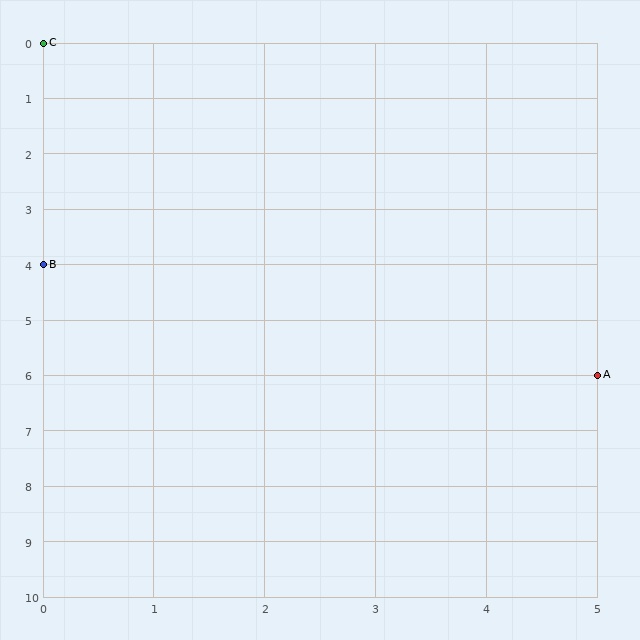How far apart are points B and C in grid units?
Points B and C are 4 rows apart.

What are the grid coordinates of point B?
Point B is at grid coordinates (0, 4).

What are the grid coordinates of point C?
Point C is at grid coordinates (0, 0).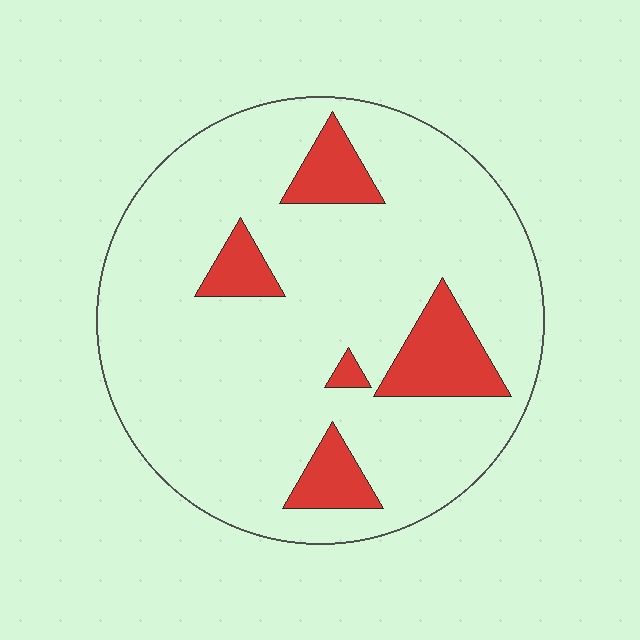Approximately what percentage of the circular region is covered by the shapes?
Approximately 15%.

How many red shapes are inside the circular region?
5.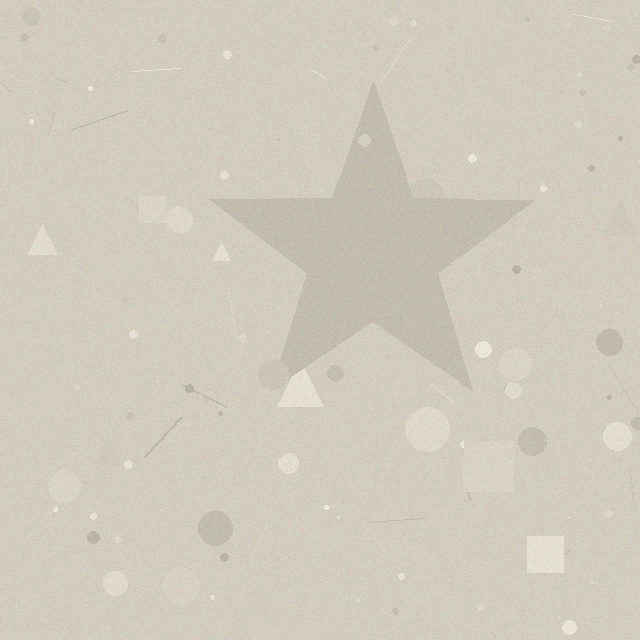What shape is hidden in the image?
A star is hidden in the image.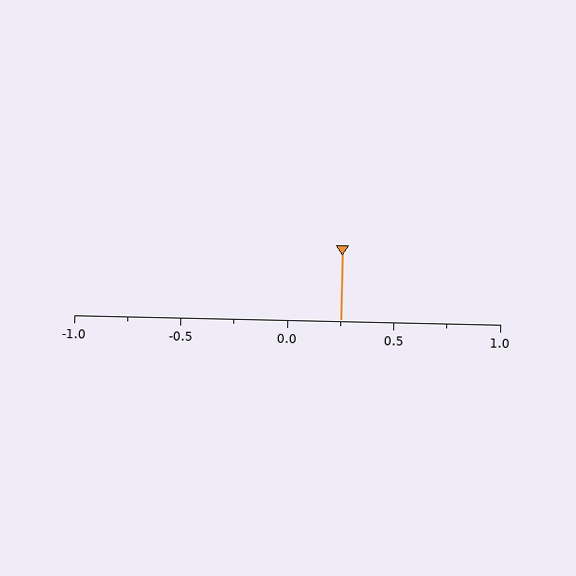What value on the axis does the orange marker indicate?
The marker indicates approximately 0.25.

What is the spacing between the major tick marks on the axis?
The major ticks are spaced 0.5 apart.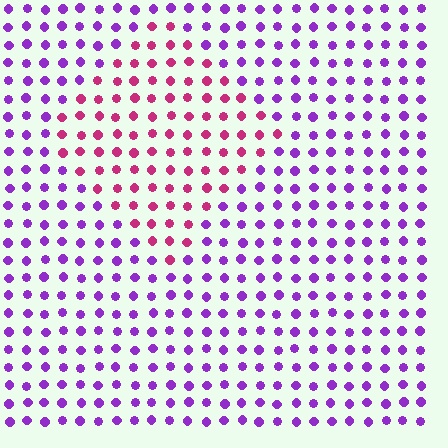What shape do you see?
I see a diamond.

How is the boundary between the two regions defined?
The boundary is defined purely by a slight shift in hue (about 50 degrees). Spacing, size, and orientation are identical on both sides.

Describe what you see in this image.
The image is filled with small purple elements in a uniform arrangement. A diamond-shaped region is visible where the elements are tinted to a slightly different hue, forming a subtle color boundary.